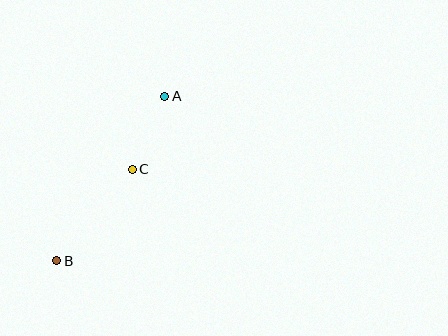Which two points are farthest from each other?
Points A and B are farthest from each other.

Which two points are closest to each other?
Points A and C are closest to each other.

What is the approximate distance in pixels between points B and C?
The distance between B and C is approximately 119 pixels.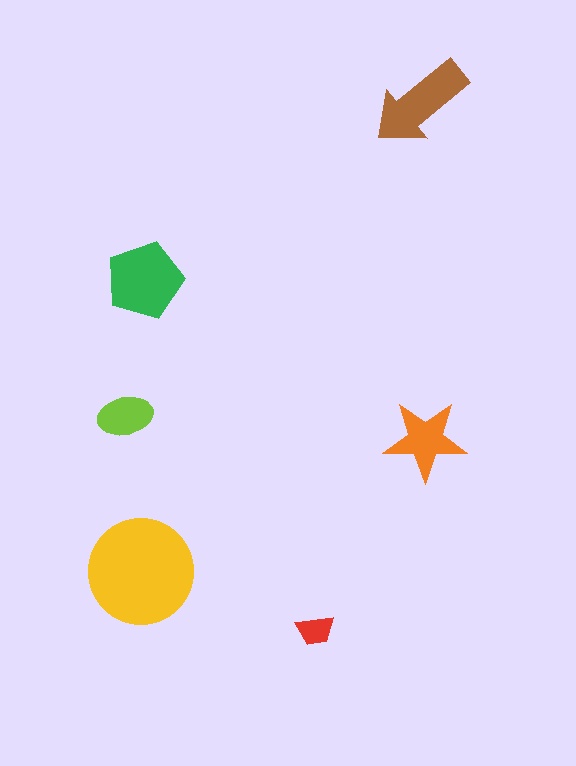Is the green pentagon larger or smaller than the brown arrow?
Larger.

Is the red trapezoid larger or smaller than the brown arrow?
Smaller.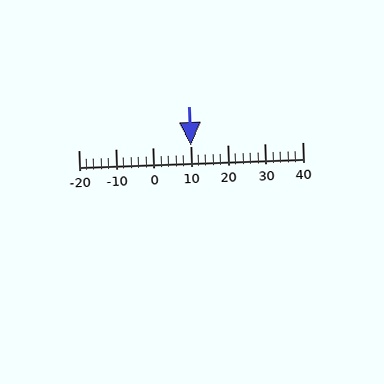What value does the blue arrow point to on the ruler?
The blue arrow points to approximately 10.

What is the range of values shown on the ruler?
The ruler shows values from -20 to 40.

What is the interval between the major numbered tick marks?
The major tick marks are spaced 10 units apart.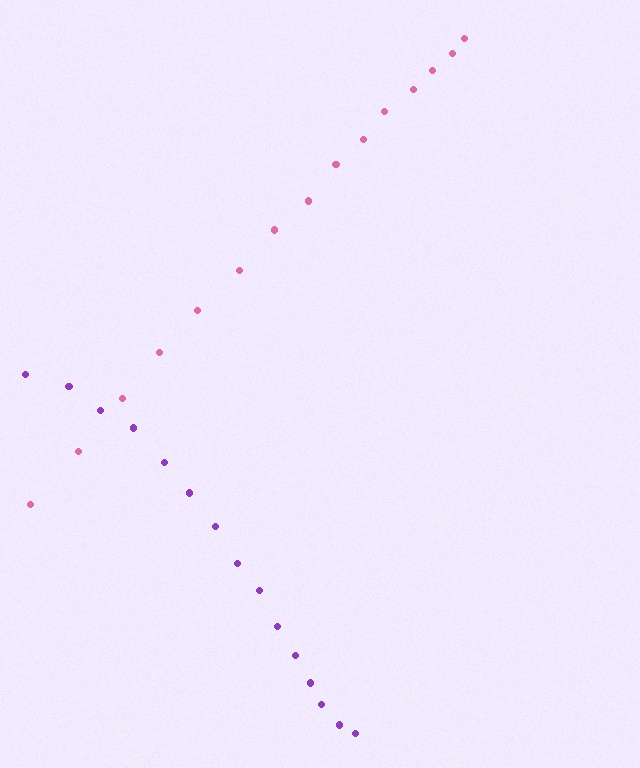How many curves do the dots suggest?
There are 2 distinct paths.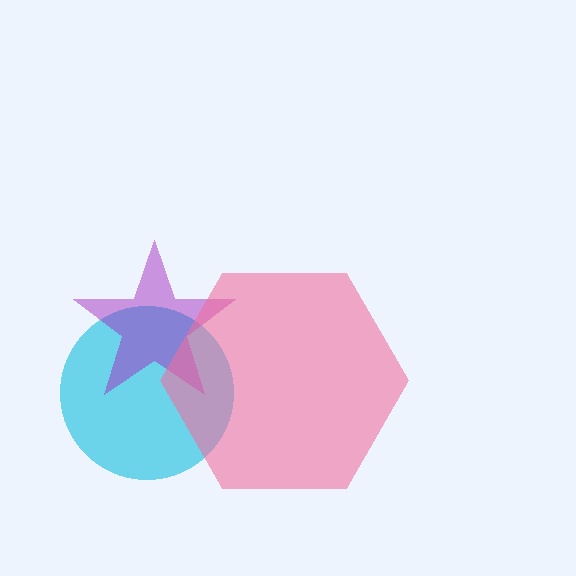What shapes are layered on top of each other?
The layered shapes are: a cyan circle, a purple star, a pink hexagon.